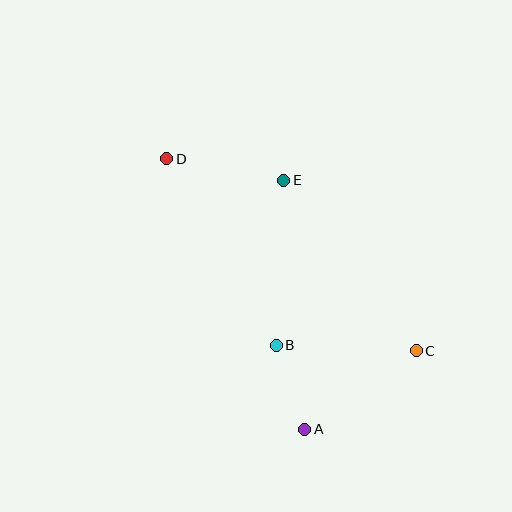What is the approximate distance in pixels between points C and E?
The distance between C and E is approximately 216 pixels.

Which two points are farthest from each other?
Points C and D are farthest from each other.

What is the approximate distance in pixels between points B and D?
The distance between B and D is approximately 216 pixels.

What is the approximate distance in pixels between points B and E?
The distance between B and E is approximately 165 pixels.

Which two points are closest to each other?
Points A and B are closest to each other.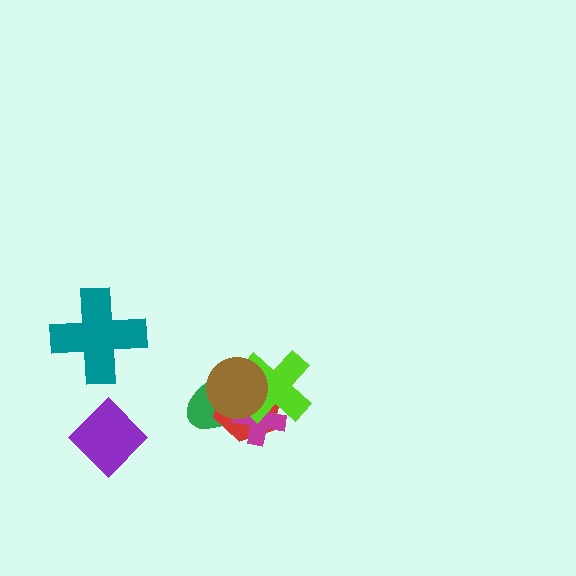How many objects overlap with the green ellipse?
4 objects overlap with the green ellipse.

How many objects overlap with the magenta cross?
4 objects overlap with the magenta cross.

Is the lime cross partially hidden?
Yes, it is partially covered by another shape.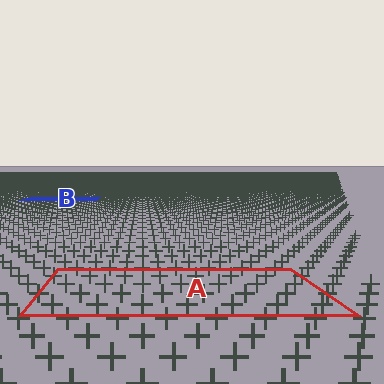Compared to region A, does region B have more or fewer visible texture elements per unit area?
Region B has more texture elements per unit area — they are packed more densely because it is farther away.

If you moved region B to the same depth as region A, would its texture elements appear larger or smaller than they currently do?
They would appear larger. At a closer depth, the same texture elements are projected at a bigger on-screen size.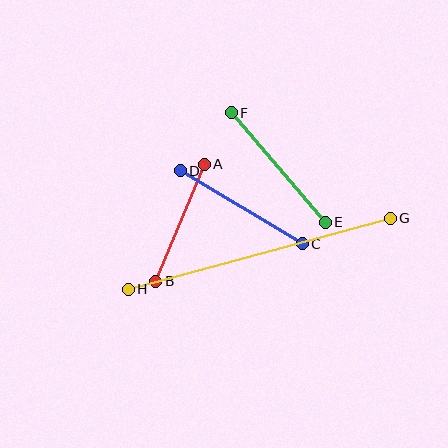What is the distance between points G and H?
The distance is approximately 271 pixels.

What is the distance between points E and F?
The distance is approximately 144 pixels.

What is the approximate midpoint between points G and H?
The midpoint is at approximately (259, 254) pixels.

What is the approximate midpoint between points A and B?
The midpoint is at approximately (180, 223) pixels.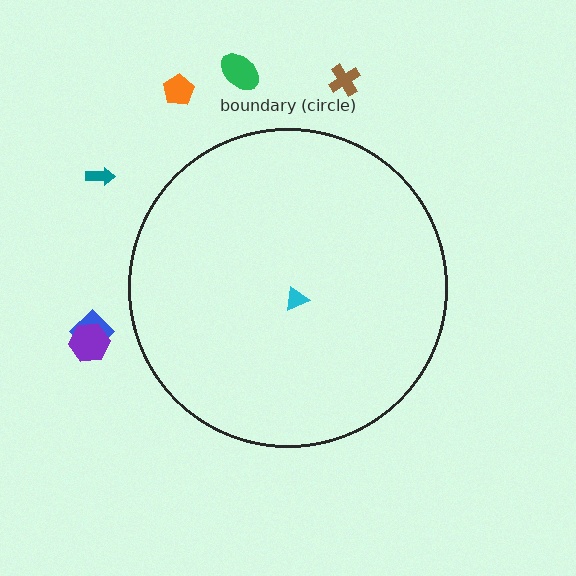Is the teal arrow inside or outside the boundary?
Outside.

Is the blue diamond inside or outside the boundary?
Outside.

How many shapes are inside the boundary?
1 inside, 6 outside.